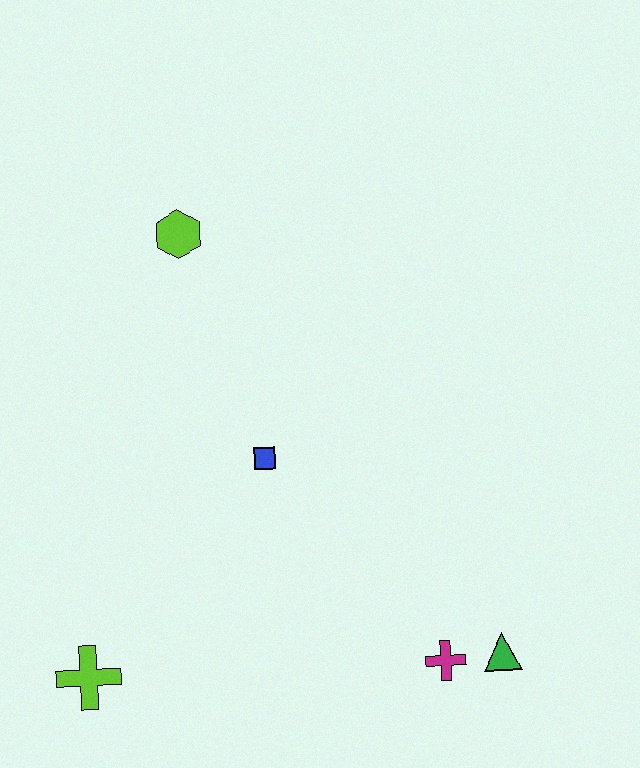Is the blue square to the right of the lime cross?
Yes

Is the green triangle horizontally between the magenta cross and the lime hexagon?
No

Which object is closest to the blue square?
The lime hexagon is closest to the blue square.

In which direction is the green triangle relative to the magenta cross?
The green triangle is to the right of the magenta cross.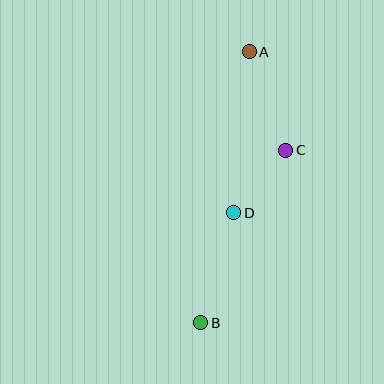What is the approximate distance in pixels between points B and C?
The distance between B and C is approximately 193 pixels.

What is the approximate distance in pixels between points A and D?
The distance between A and D is approximately 162 pixels.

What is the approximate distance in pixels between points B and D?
The distance between B and D is approximately 115 pixels.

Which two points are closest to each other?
Points C and D are closest to each other.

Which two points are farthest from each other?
Points A and B are farthest from each other.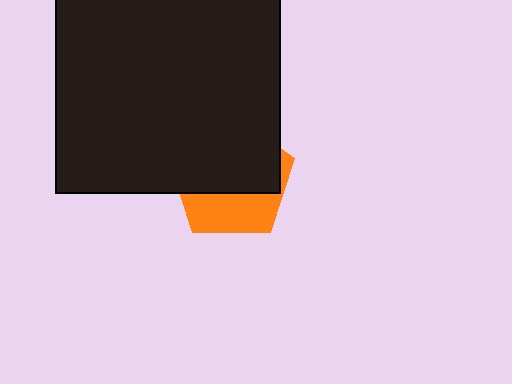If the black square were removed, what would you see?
You would see the complete orange pentagon.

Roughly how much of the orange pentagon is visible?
A small part of it is visible (roughly 38%).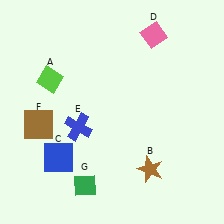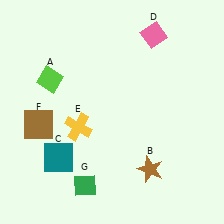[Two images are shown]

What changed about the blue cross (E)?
In Image 1, E is blue. In Image 2, it changed to yellow.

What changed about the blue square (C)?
In Image 1, C is blue. In Image 2, it changed to teal.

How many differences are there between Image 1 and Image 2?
There are 2 differences between the two images.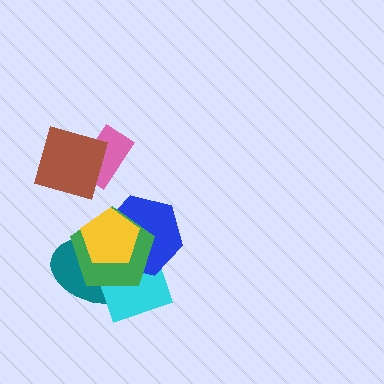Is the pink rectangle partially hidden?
Yes, it is partially covered by another shape.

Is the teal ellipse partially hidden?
Yes, it is partially covered by another shape.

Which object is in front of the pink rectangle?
The brown square is in front of the pink rectangle.